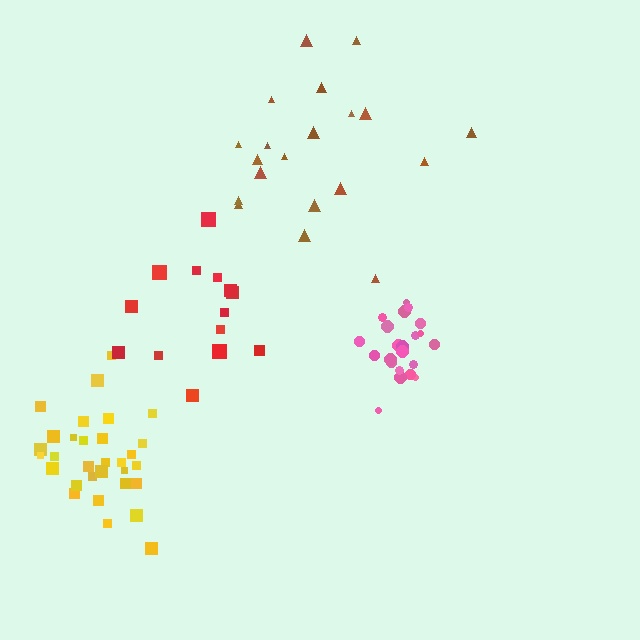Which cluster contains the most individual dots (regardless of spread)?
Yellow (32).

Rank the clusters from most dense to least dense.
pink, yellow, red, brown.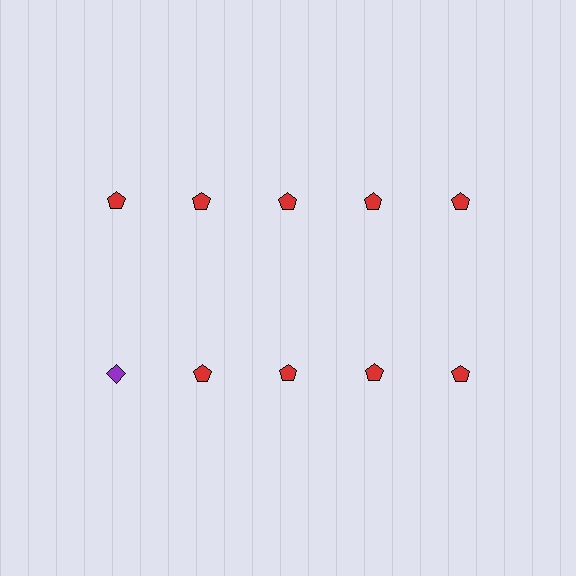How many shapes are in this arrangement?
There are 10 shapes arranged in a grid pattern.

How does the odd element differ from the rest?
It differs in both color (purple instead of red) and shape (diamond instead of pentagon).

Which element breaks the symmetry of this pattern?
The purple diamond in the second row, leftmost column breaks the symmetry. All other shapes are red pentagons.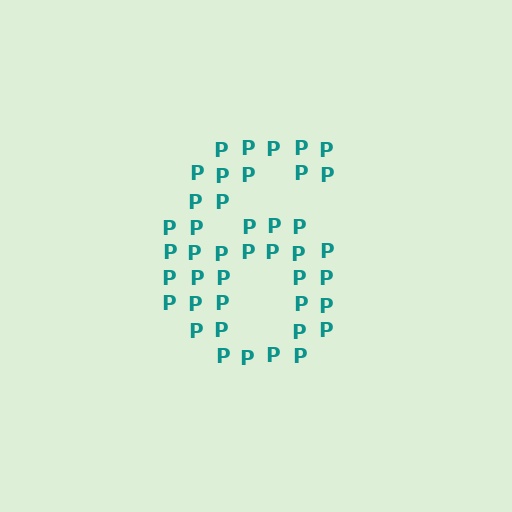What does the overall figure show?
The overall figure shows the digit 6.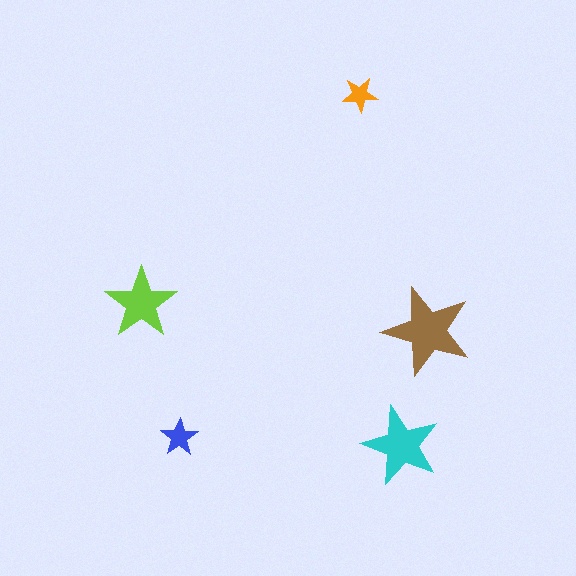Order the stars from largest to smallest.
the brown one, the cyan one, the lime one, the blue one, the orange one.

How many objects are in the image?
There are 5 objects in the image.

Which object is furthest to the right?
The brown star is rightmost.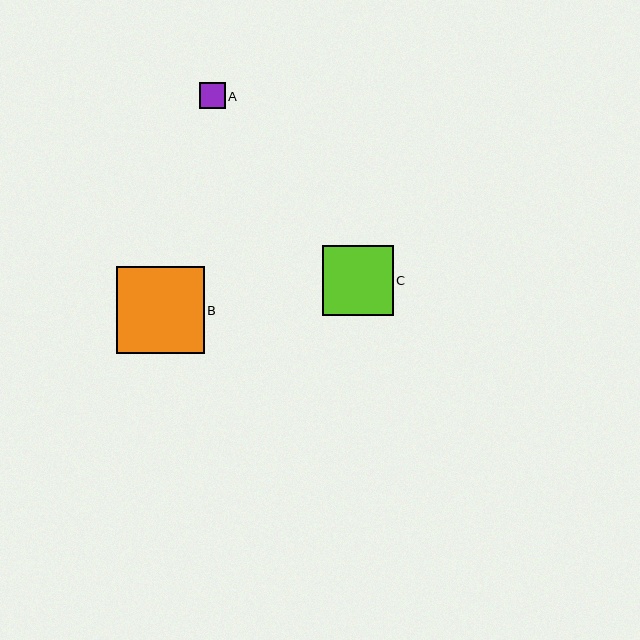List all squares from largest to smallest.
From largest to smallest: B, C, A.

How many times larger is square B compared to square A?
Square B is approximately 3.4 times the size of square A.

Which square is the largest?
Square B is the largest with a size of approximately 87 pixels.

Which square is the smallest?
Square A is the smallest with a size of approximately 26 pixels.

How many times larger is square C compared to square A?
Square C is approximately 2.7 times the size of square A.